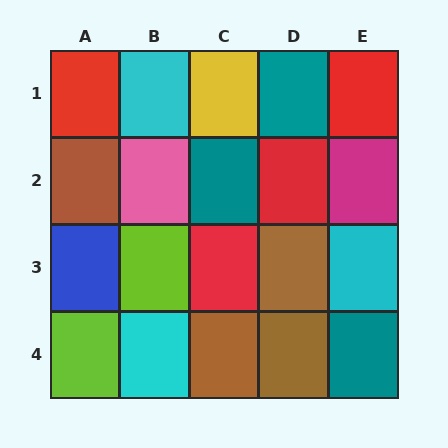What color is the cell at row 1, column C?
Yellow.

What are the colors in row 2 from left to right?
Brown, pink, teal, red, magenta.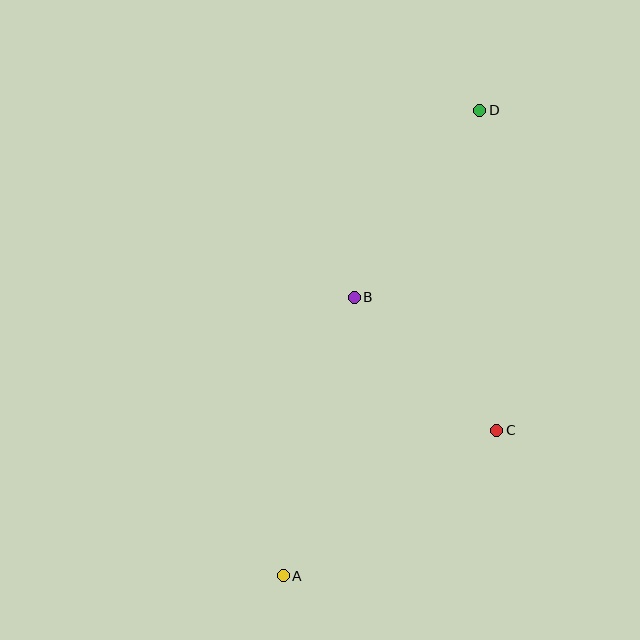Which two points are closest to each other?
Points B and C are closest to each other.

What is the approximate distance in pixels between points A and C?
The distance between A and C is approximately 259 pixels.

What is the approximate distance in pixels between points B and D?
The distance between B and D is approximately 225 pixels.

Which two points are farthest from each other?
Points A and D are farthest from each other.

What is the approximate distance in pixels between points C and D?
The distance between C and D is approximately 321 pixels.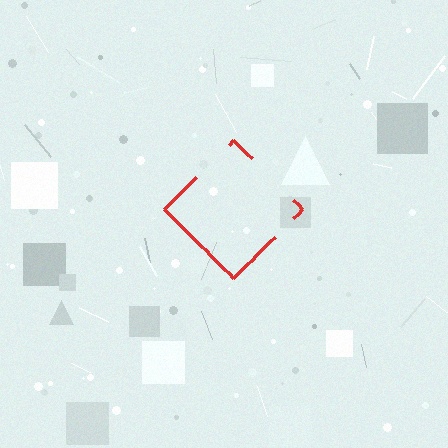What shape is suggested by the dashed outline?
The dashed outline suggests a diamond.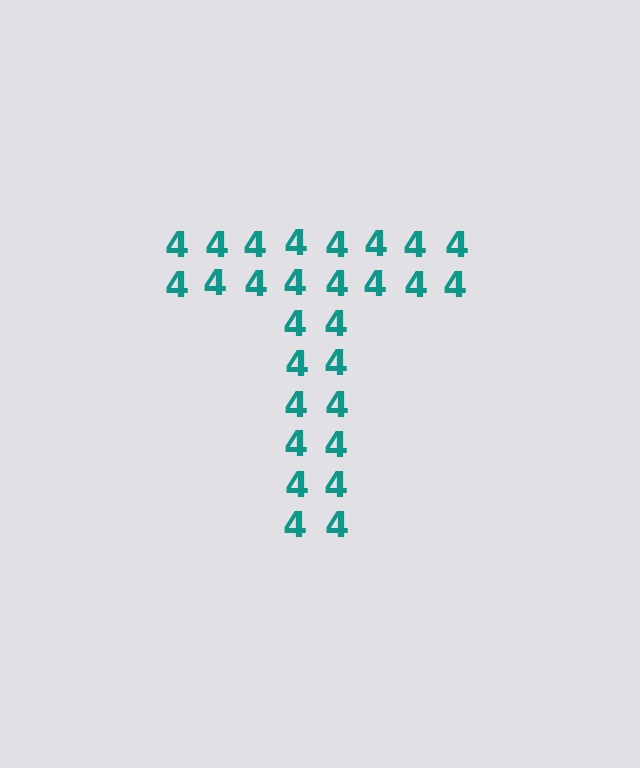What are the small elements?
The small elements are digit 4's.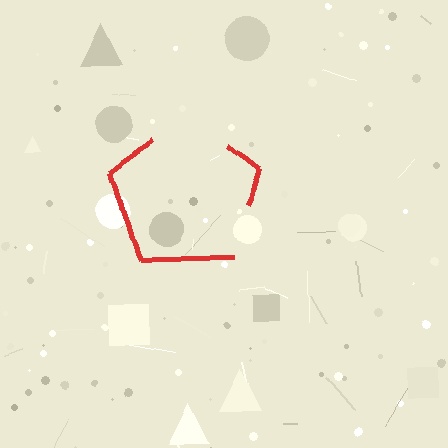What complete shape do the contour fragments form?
The contour fragments form a pentagon.